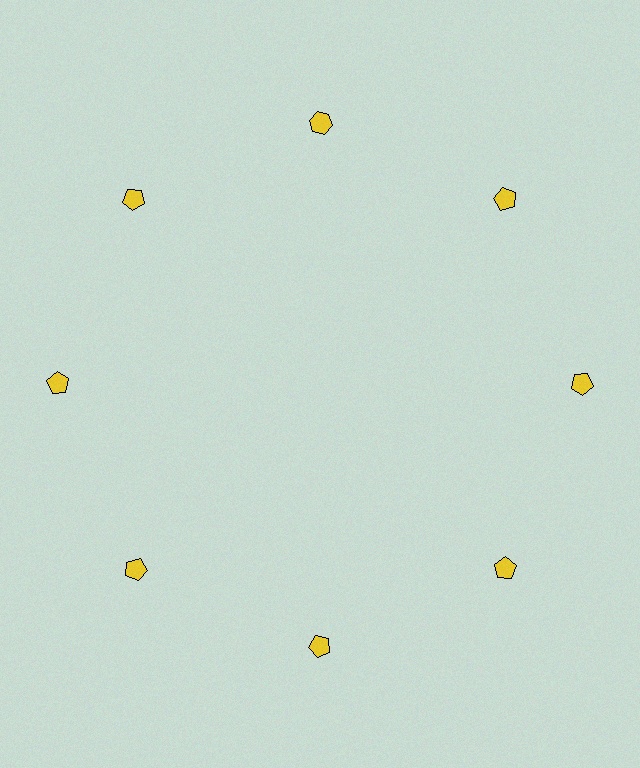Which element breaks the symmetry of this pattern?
The yellow hexagon at roughly the 12 o'clock position breaks the symmetry. All other shapes are yellow pentagons.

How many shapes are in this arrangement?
There are 8 shapes arranged in a ring pattern.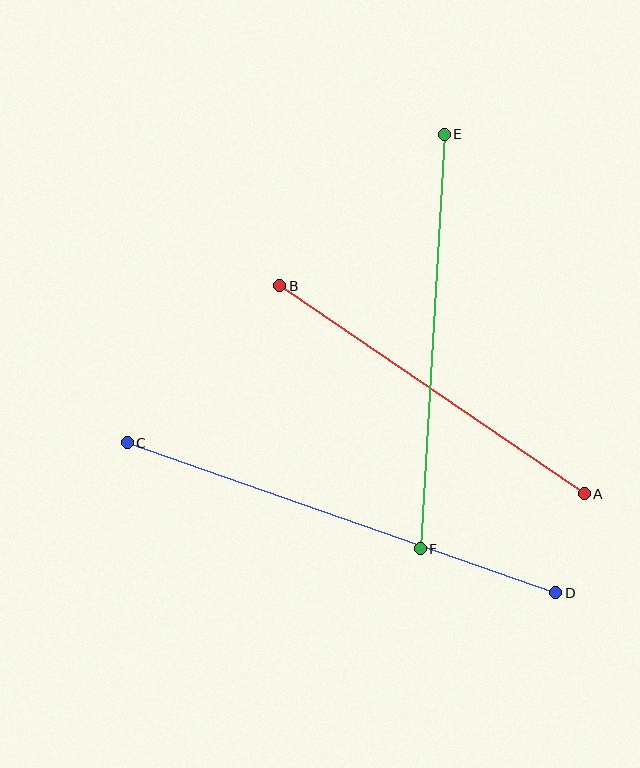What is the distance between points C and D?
The distance is approximately 454 pixels.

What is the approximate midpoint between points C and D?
The midpoint is at approximately (342, 518) pixels.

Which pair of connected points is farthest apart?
Points C and D are farthest apart.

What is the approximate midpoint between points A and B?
The midpoint is at approximately (432, 390) pixels.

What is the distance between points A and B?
The distance is approximately 368 pixels.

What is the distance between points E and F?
The distance is approximately 415 pixels.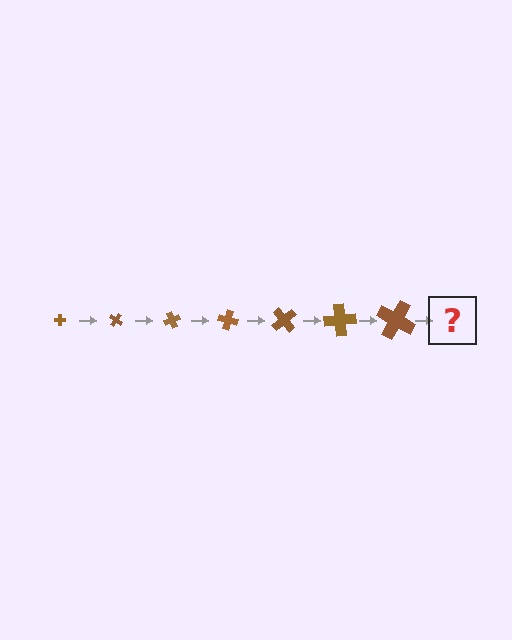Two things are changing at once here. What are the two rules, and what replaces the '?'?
The two rules are that the cross grows larger each step and it rotates 35 degrees each step. The '?' should be a cross, larger than the previous one and rotated 245 degrees from the start.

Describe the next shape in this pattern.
It should be a cross, larger than the previous one and rotated 245 degrees from the start.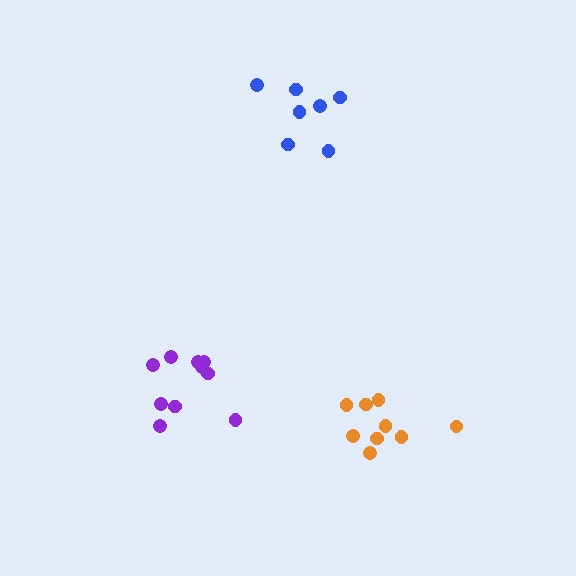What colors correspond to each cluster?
The clusters are colored: blue, purple, orange.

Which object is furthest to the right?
The orange cluster is rightmost.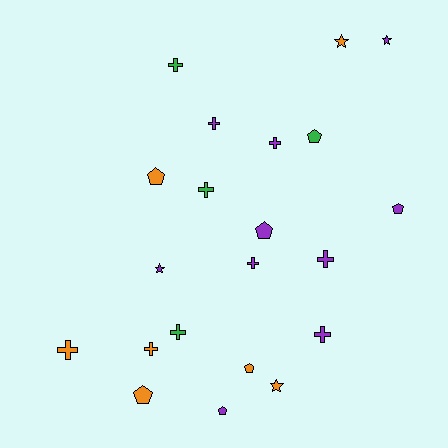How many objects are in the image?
There are 21 objects.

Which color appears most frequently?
Purple, with 10 objects.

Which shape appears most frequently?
Cross, with 10 objects.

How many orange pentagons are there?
There are 3 orange pentagons.